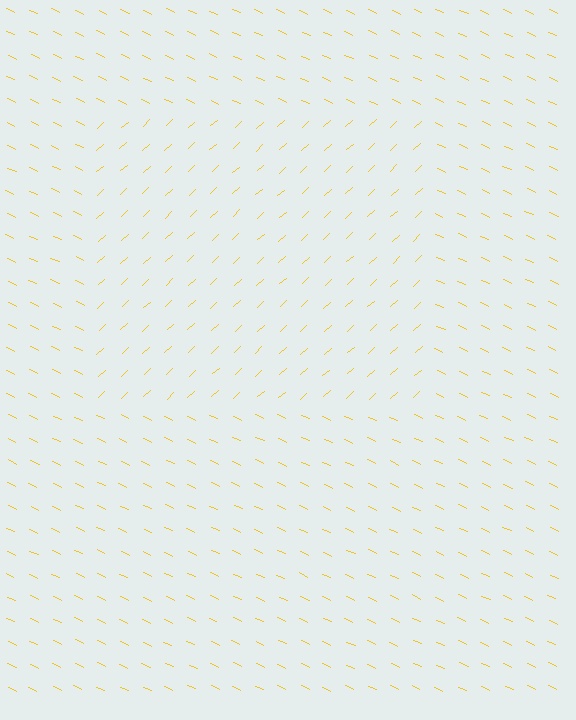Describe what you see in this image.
The image is filled with small yellow line segments. A rectangle region in the image has lines oriented differently from the surrounding lines, creating a visible texture boundary.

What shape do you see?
I see a rectangle.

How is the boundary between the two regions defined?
The boundary is defined purely by a change in line orientation (approximately 67 degrees difference). All lines are the same color and thickness.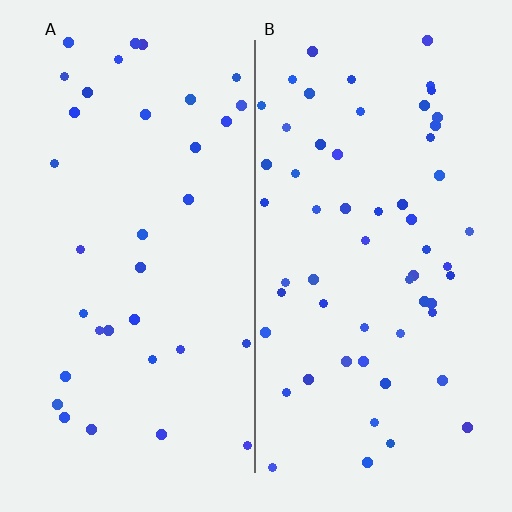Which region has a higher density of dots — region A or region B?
B (the right).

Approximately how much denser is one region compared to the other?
Approximately 1.7× — region B over region A.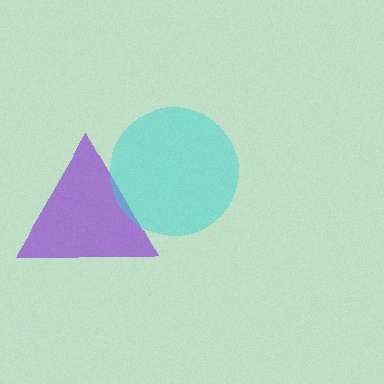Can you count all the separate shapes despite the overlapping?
Yes, there are 2 separate shapes.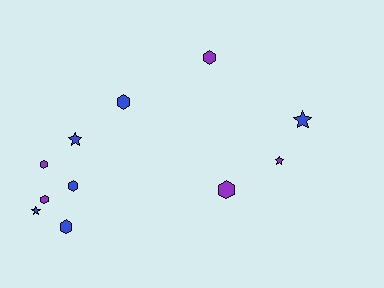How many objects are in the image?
There are 11 objects.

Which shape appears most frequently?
Hexagon, with 7 objects.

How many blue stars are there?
There are 3 blue stars.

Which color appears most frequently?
Blue, with 6 objects.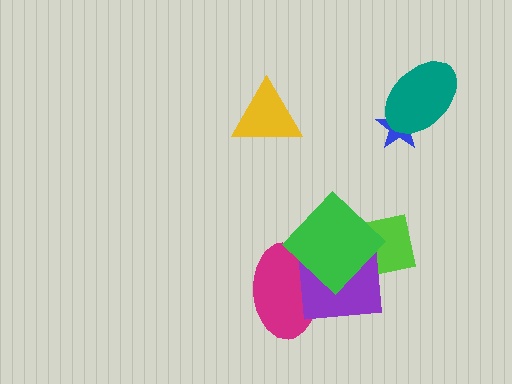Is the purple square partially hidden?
Yes, it is partially covered by another shape.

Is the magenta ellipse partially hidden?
Yes, it is partially covered by another shape.